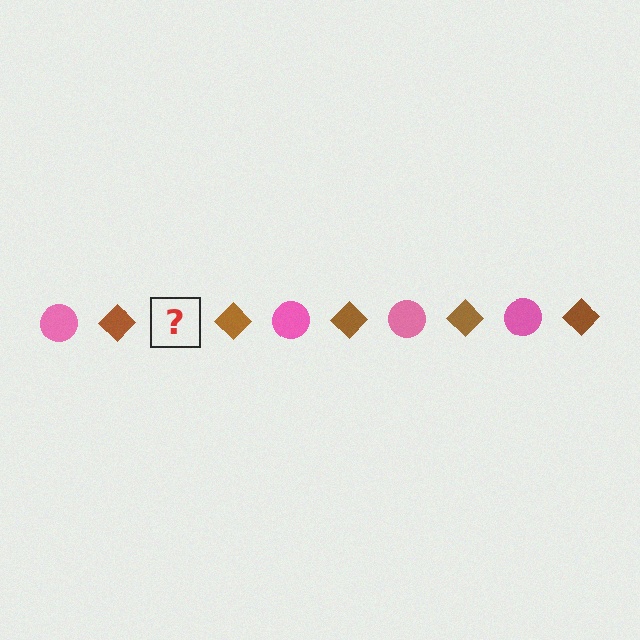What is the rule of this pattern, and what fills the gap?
The rule is that the pattern alternates between pink circle and brown diamond. The gap should be filled with a pink circle.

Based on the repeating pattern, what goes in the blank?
The blank should be a pink circle.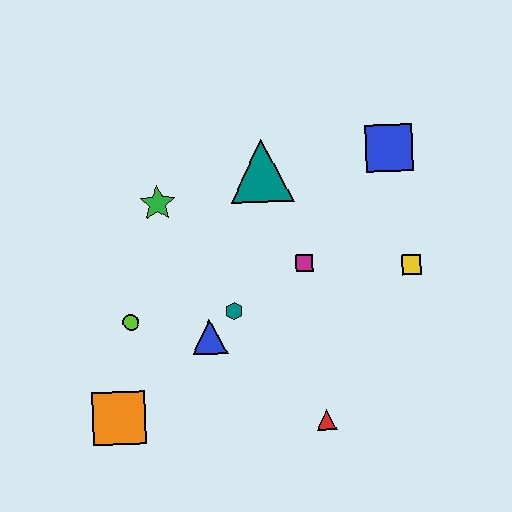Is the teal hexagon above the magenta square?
No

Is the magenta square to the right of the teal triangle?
Yes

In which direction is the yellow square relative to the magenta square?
The yellow square is to the right of the magenta square.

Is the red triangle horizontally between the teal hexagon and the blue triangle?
No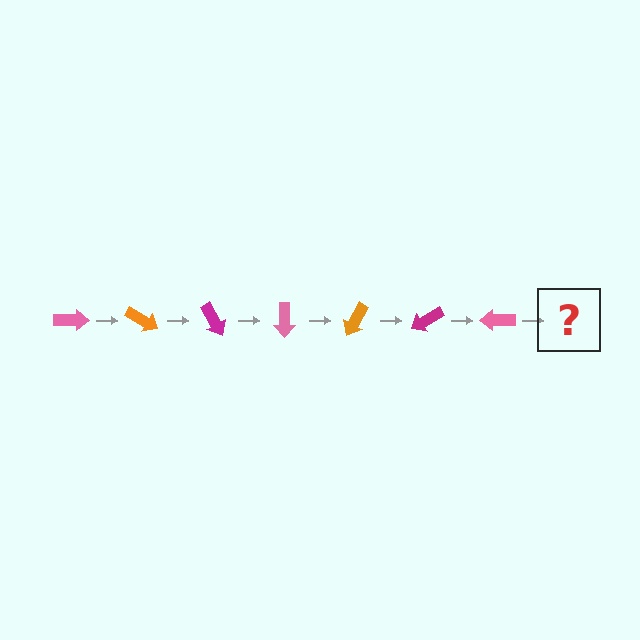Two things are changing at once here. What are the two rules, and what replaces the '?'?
The two rules are that it rotates 30 degrees each step and the color cycles through pink, orange, and magenta. The '?' should be an orange arrow, rotated 210 degrees from the start.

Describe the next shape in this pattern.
It should be an orange arrow, rotated 210 degrees from the start.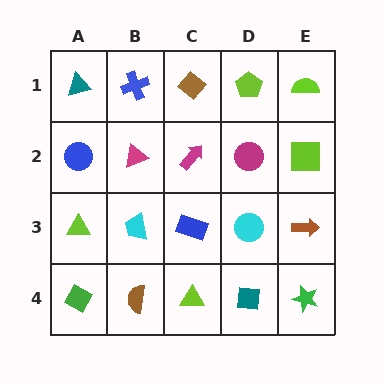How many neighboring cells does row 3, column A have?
3.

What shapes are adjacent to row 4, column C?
A blue rectangle (row 3, column C), a brown semicircle (row 4, column B), a teal square (row 4, column D).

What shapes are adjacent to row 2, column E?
A lime semicircle (row 1, column E), a brown arrow (row 3, column E), a magenta circle (row 2, column D).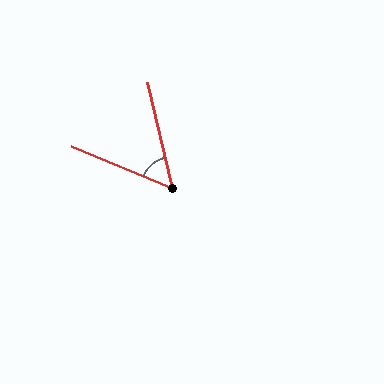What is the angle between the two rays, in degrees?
Approximately 55 degrees.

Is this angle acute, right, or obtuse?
It is acute.